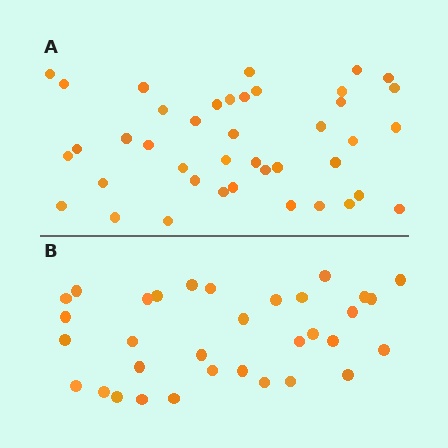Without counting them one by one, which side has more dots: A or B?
Region A (the top region) has more dots.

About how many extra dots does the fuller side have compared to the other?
Region A has roughly 8 or so more dots than region B.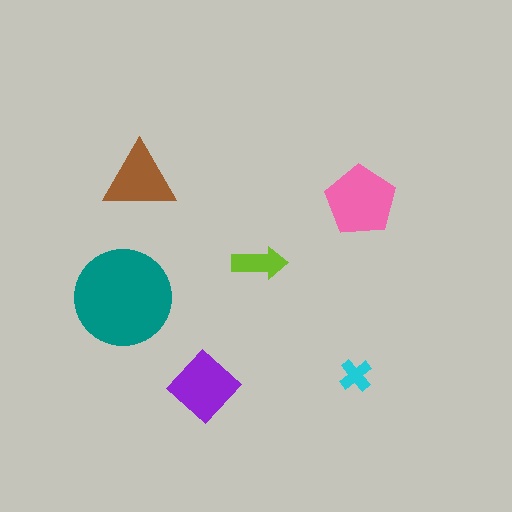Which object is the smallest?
The cyan cross.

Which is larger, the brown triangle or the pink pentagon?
The pink pentagon.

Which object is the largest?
The teal circle.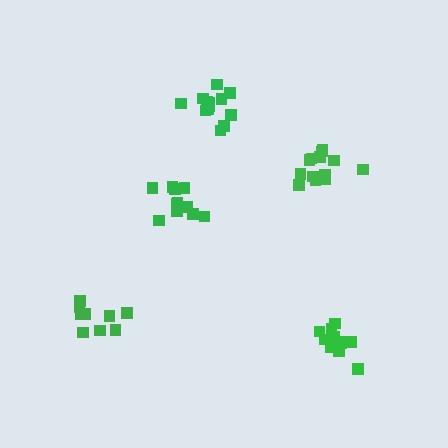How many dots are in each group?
Group 1: 11 dots, Group 2: 13 dots, Group 3: 9 dots, Group 4: 11 dots, Group 5: 13 dots (57 total).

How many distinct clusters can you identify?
There are 5 distinct clusters.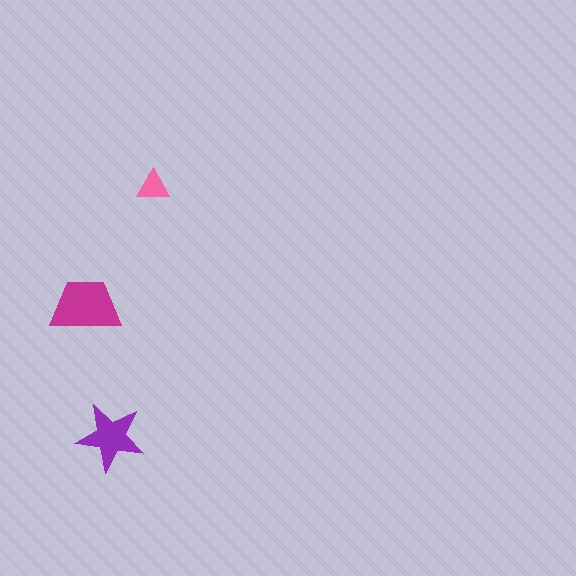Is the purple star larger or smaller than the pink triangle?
Larger.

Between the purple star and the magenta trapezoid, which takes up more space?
The magenta trapezoid.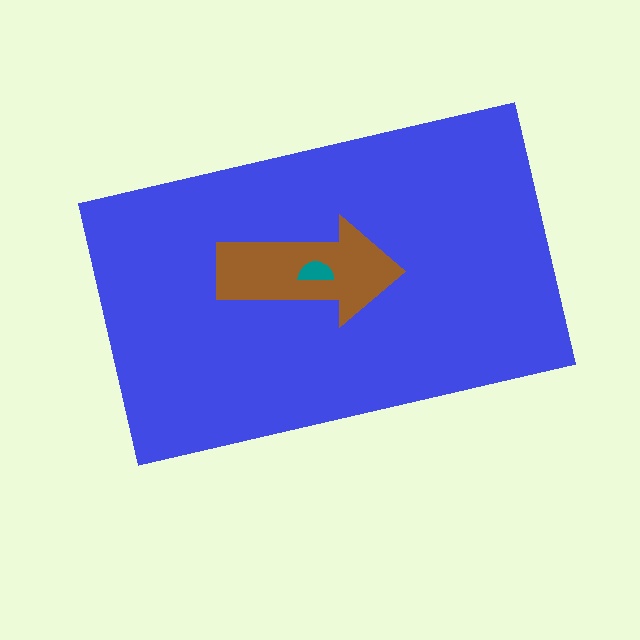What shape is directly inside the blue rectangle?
The brown arrow.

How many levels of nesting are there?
3.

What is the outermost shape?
The blue rectangle.